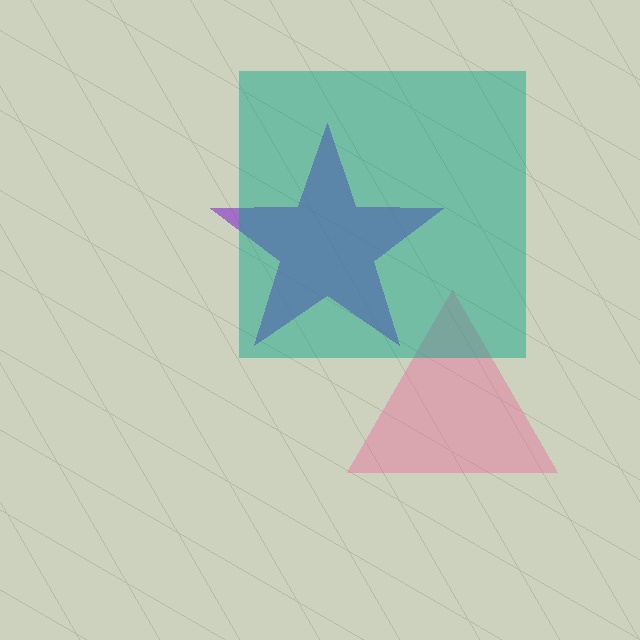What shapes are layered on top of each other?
The layered shapes are: a pink triangle, a purple star, a teal square.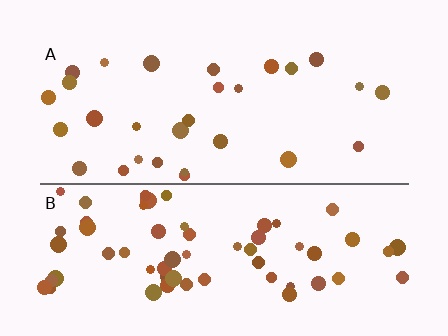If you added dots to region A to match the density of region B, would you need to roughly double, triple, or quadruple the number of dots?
Approximately double.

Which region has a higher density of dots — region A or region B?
B (the bottom).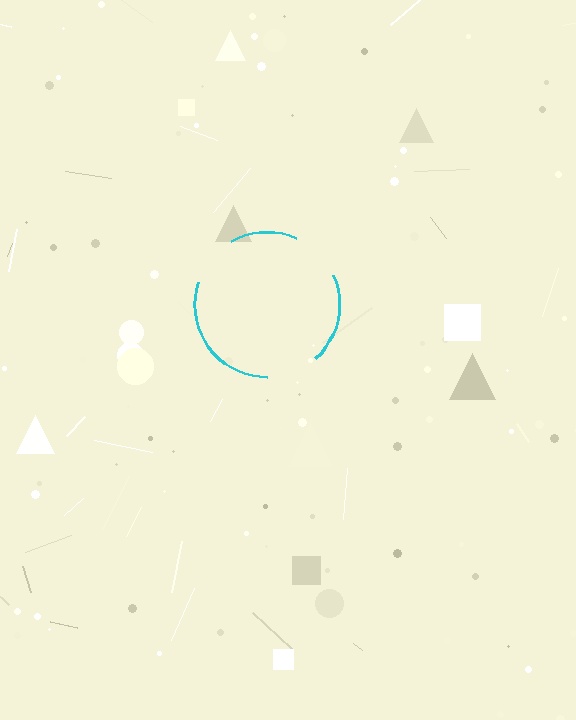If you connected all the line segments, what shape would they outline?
They would outline a circle.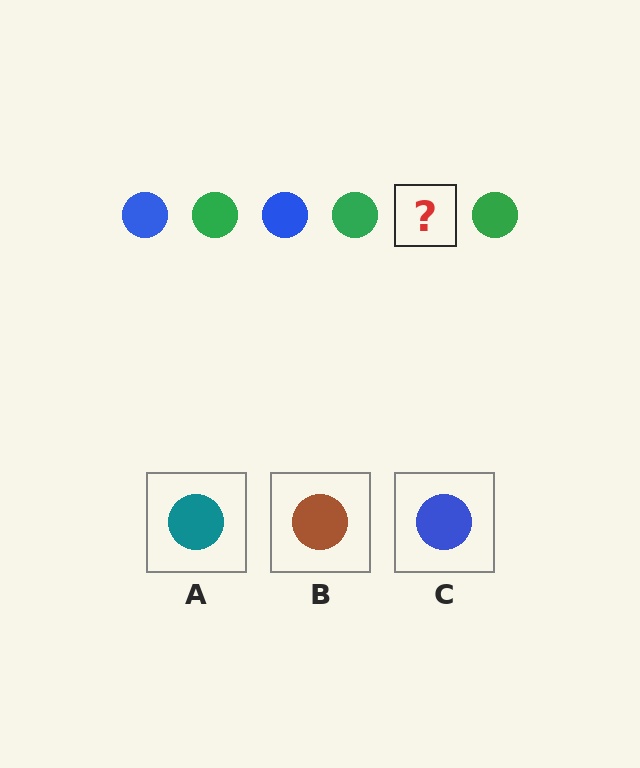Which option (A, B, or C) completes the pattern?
C.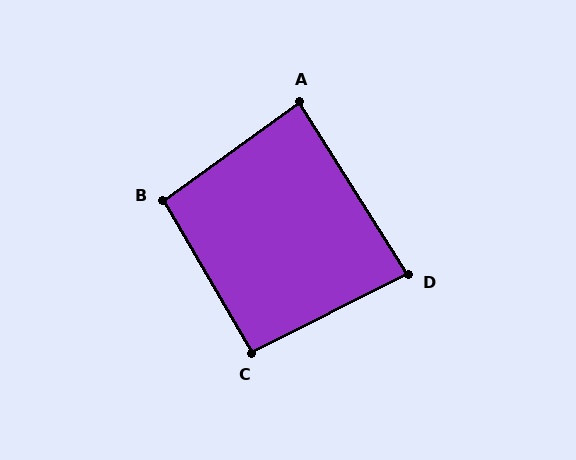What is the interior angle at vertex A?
Approximately 86 degrees (approximately right).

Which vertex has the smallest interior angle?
D, at approximately 84 degrees.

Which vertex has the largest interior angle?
B, at approximately 96 degrees.